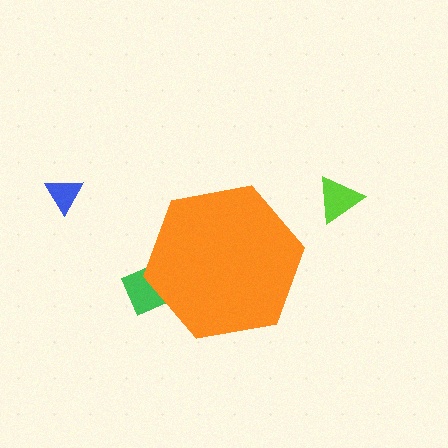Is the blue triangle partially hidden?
No, the blue triangle is fully visible.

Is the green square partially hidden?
Yes, the green square is partially hidden behind the orange hexagon.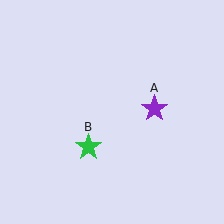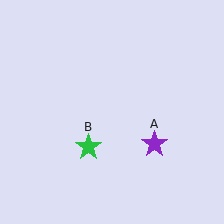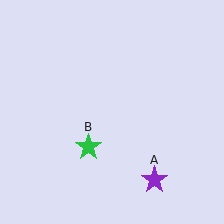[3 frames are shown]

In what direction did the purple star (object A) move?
The purple star (object A) moved down.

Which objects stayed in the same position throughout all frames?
Green star (object B) remained stationary.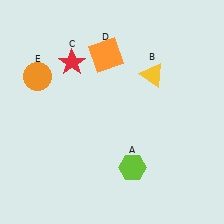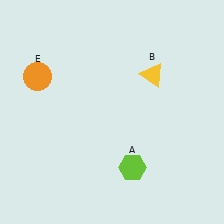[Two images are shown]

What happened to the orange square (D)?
The orange square (D) was removed in Image 2. It was in the top-left area of Image 1.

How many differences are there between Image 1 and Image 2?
There are 2 differences between the two images.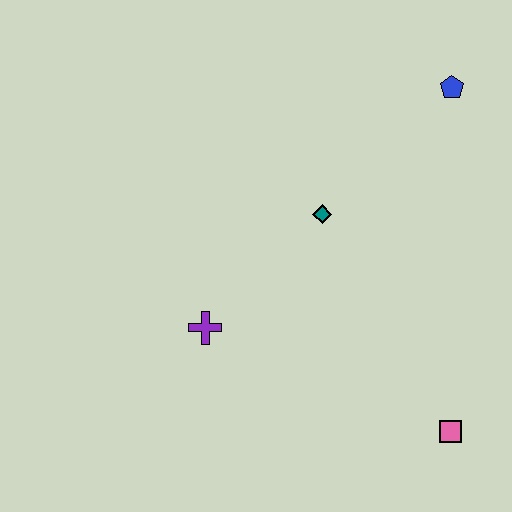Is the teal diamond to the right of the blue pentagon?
No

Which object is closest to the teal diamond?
The purple cross is closest to the teal diamond.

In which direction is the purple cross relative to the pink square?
The purple cross is to the left of the pink square.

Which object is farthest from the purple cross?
The blue pentagon is farthest from the purple cross.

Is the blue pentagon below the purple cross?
No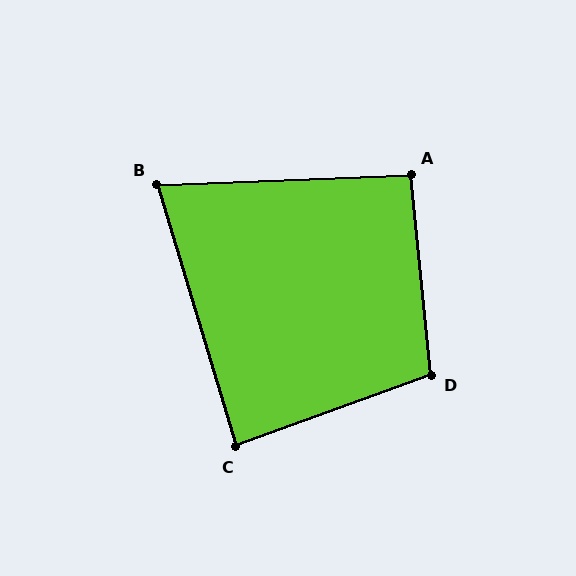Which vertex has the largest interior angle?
D, at approximately 104 degrees.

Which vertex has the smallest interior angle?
B, at approximately 76 degrees.